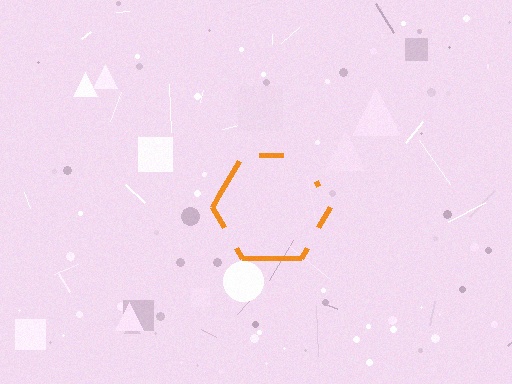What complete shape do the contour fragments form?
The contour fragments form a hexagon.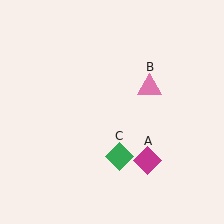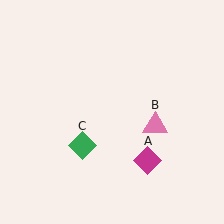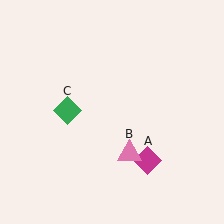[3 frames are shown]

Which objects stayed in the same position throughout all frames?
Magenta diamond (object A) remained stationary.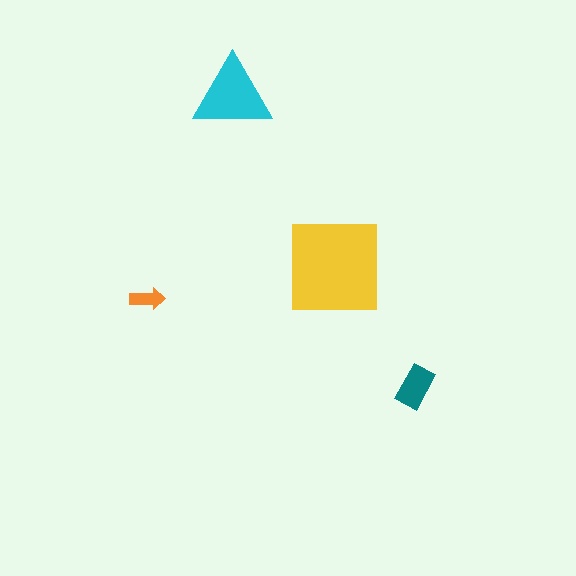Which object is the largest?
The yellow square.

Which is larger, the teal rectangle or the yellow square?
The yellow square.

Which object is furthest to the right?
The teal rectangle is rightmost.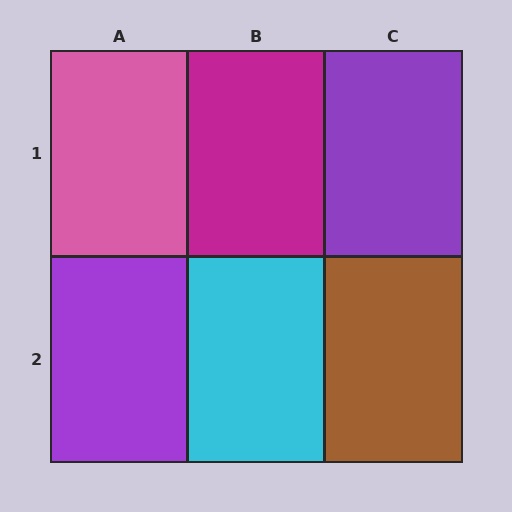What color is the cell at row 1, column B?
Magenta.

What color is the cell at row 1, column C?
Purple.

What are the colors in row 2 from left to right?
Purple, cyan, brown.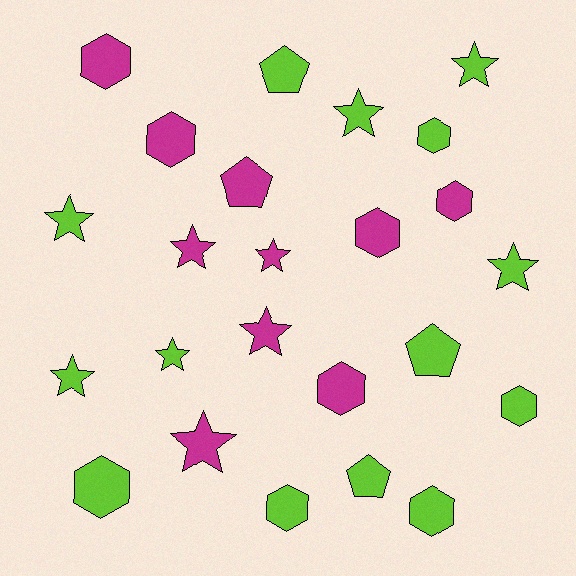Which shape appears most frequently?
Hexagon, with 10 objects.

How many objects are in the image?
There are 24 objects.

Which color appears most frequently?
Lime, with 14 objects.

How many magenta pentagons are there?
There is 1 magenta pentagon.